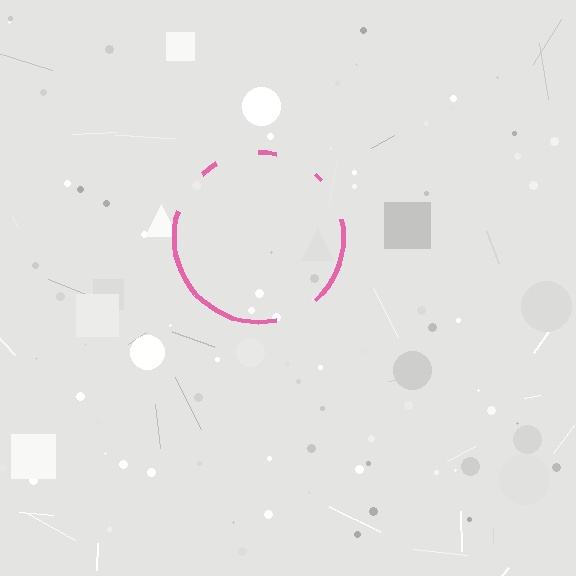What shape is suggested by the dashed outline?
The dashed outline suggests a circle.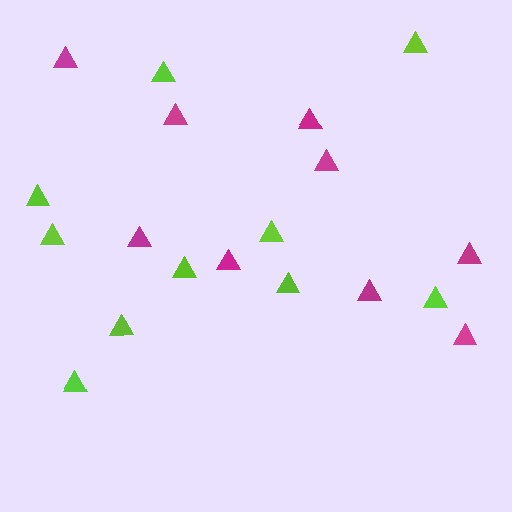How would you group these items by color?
There are 2 groups: one group of lime triangles (10) and one group of magenta triangles (9).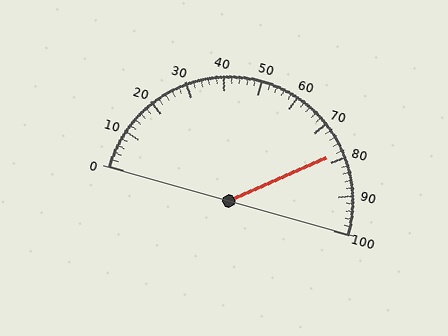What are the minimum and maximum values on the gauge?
The gauge ranges from 0 to 100.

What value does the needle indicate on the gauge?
The needle indicates approximately 78.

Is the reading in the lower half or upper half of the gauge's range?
The reading is in the upper half of the range (0 to 100).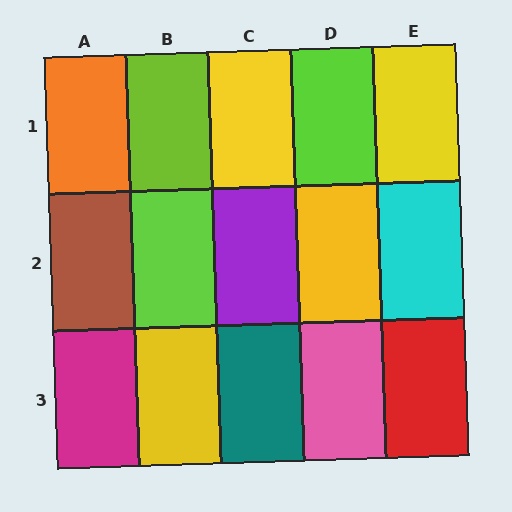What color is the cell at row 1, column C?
Yellow.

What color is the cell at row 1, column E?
Yellow.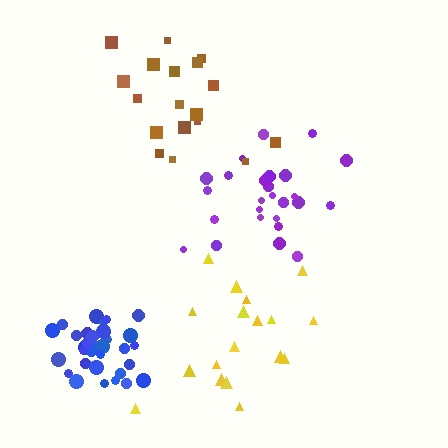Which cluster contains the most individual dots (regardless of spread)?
Blue (35).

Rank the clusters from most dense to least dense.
blue, purple, brown, yellow.